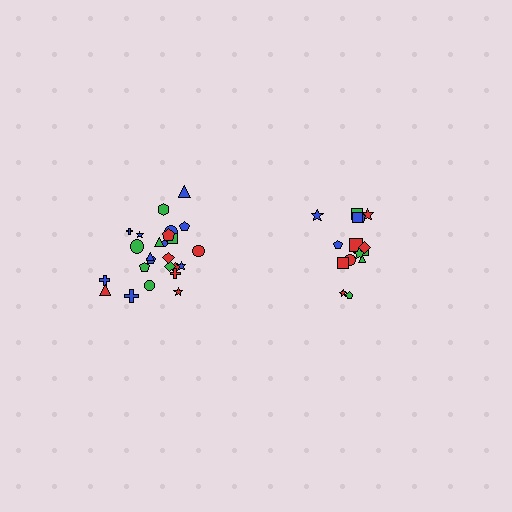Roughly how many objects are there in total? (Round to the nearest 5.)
Roughly 40 objects in total.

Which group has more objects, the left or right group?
The left group.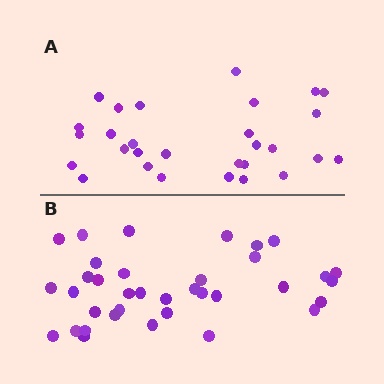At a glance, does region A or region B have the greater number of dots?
Region B (the bottom region) has more dots.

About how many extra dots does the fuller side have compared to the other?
Region B has roughly 8 or so more dots than region A.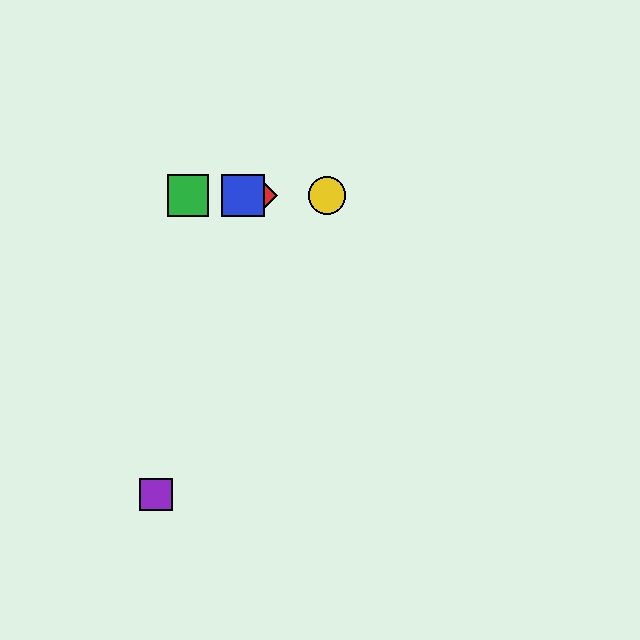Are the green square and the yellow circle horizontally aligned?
Yes, both are at y≈195.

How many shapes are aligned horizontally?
4 shapes (the red diamond, the blue square, the green square, the yellow circle) are aligned horizontally.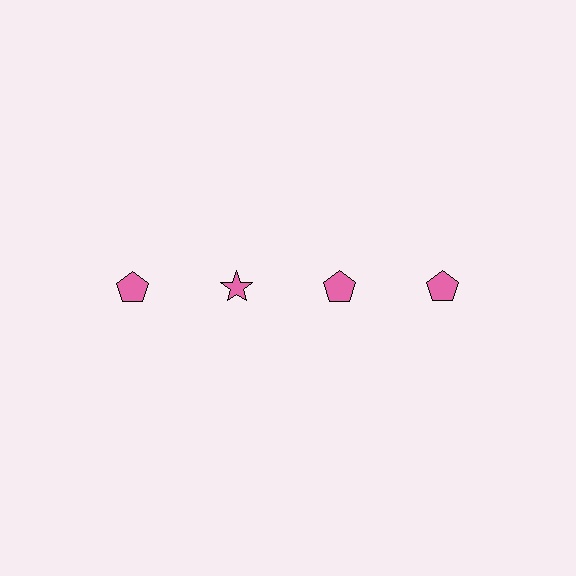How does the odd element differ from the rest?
It has a different shape: star instead of pentagon.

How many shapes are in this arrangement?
There are 4 shapes arranged in a grid pattern.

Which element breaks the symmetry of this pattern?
The pink star in the top row, second from left column breaks the symmetry. All other shapes are pink pentagons.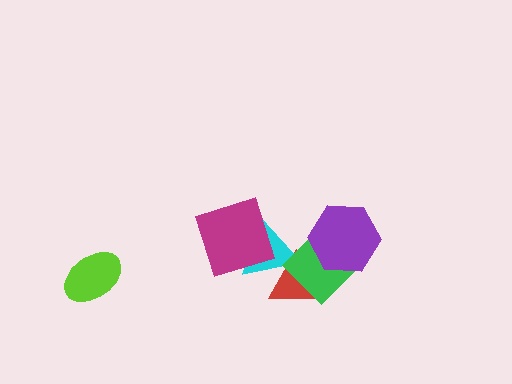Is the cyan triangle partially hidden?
Yes, it is partially covered by another shape.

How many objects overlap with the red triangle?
2 objects overlap with the red triangle.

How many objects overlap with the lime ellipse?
0 objects overlap with the lime ellipse.